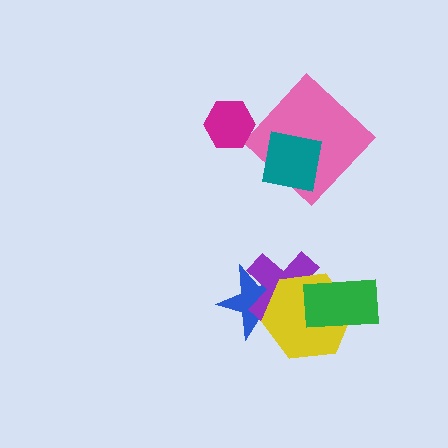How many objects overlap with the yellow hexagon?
3 objects overlap with the yellow hexagon.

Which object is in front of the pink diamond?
The teal square is in front of the pink diamond.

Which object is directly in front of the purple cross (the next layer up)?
The yellow hexagon is directly in front of the purple cross.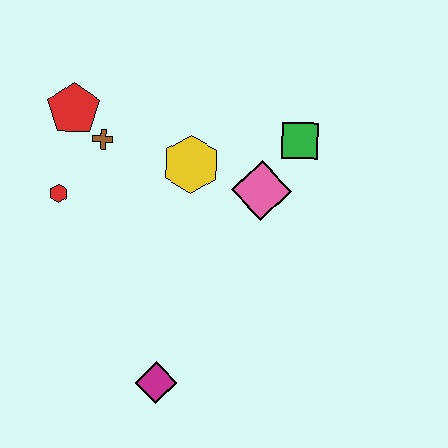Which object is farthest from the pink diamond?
The magenta diamond is farthest from the pink diamond.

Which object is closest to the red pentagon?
The brown cross is closest to the red pentagon.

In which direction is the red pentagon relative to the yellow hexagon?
The red pentagon is to the left of the yellow hexagon.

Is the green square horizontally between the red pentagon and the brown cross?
No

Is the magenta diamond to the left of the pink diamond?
Yes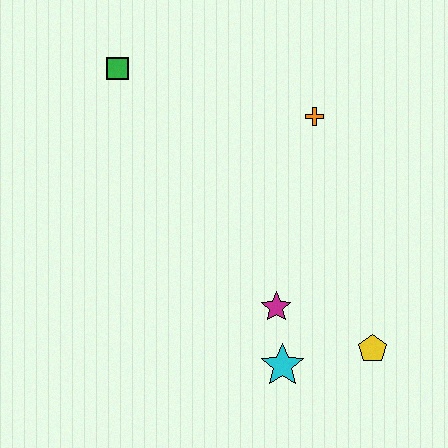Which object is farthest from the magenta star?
The green square is farthest from the magenta star.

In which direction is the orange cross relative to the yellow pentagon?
The orange cross is above the yellow pentagon.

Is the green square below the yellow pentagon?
No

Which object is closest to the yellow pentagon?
The cyan star is closest to the yellow pentagon.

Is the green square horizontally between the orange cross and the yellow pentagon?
No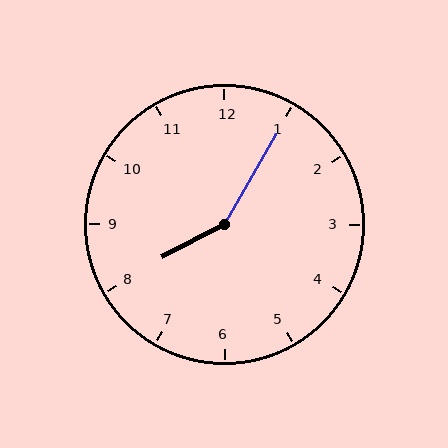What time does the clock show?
8:05.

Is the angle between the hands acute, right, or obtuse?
It is obtuse.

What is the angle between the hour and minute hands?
Approximately 148 degrees.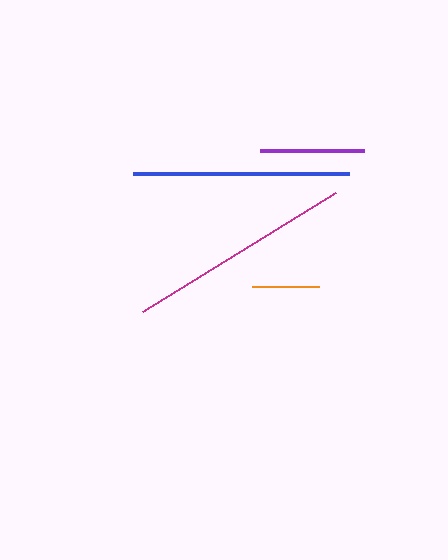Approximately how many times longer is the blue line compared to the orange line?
The blue line is approximately 3.3 times the length of the orange line.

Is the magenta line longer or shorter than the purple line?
The magenta line is longer than the purple line.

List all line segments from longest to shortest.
From longest to shortest: magenta, blue, purple, orange.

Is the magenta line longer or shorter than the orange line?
The magenta line is longer than the orange line.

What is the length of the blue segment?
The blue segment is approximately 216 pixels long.